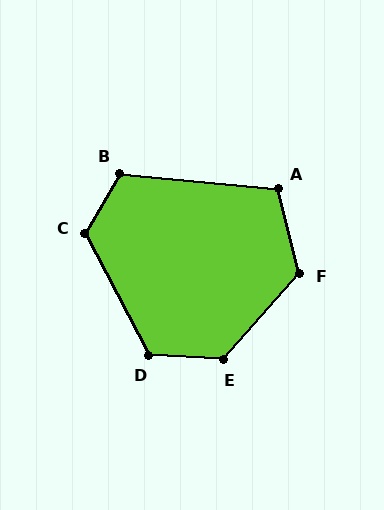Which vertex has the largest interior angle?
E, at approximately 128 degrees.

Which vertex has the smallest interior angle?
A, at approximately 109 degrees.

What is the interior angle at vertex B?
Approximately 114 degrees (obtuse).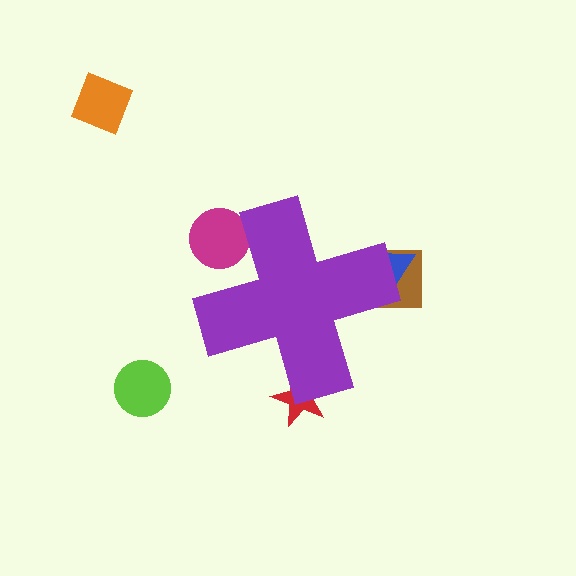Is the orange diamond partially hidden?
No, the orange diamond is fully visible.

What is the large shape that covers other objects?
A purple cross.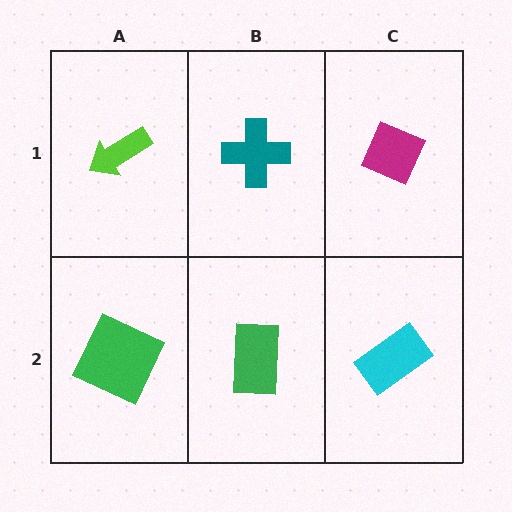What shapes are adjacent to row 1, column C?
A cyan rectangle (row 2, column C), a teal cross (row 1, column B).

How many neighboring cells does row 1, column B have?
3.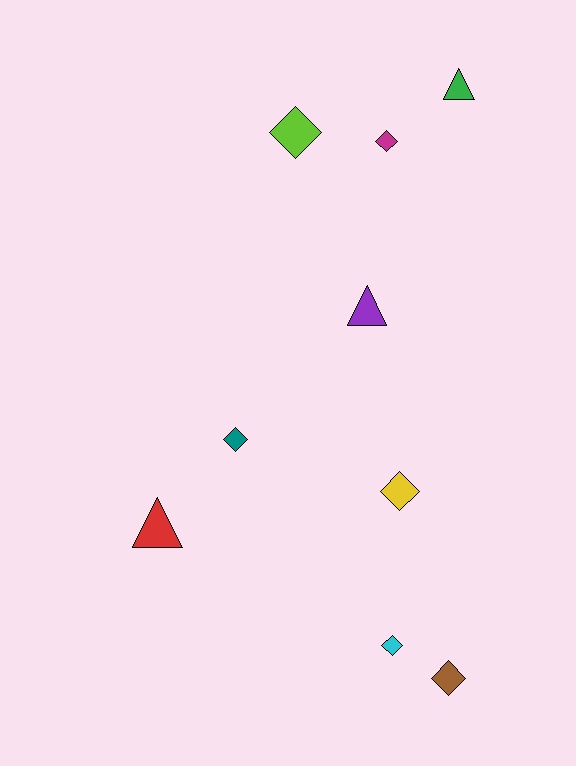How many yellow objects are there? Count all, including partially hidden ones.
There is 1 yellow object.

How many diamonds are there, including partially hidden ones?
There are 6 diamonds.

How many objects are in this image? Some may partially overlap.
There are 9 objects.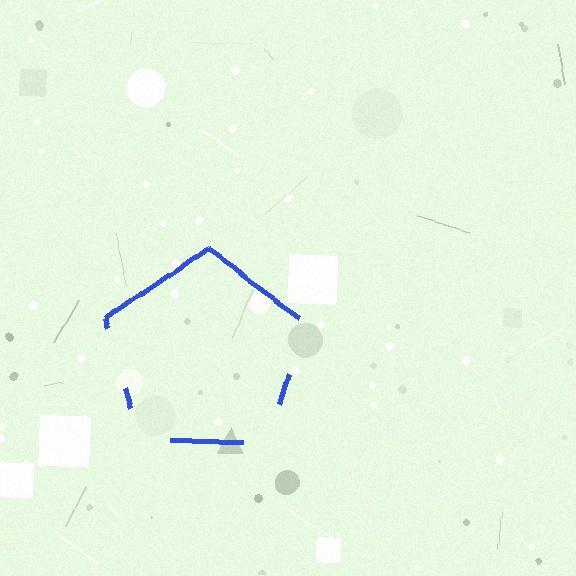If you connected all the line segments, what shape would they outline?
They would outline a pentagon.